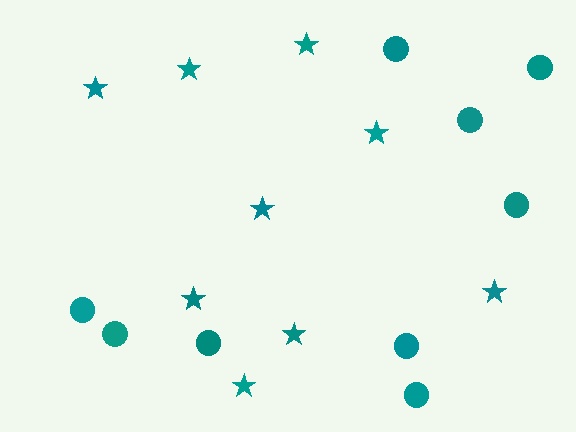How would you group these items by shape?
There are 2 groups: one group of stars (9) and one group of circles (9).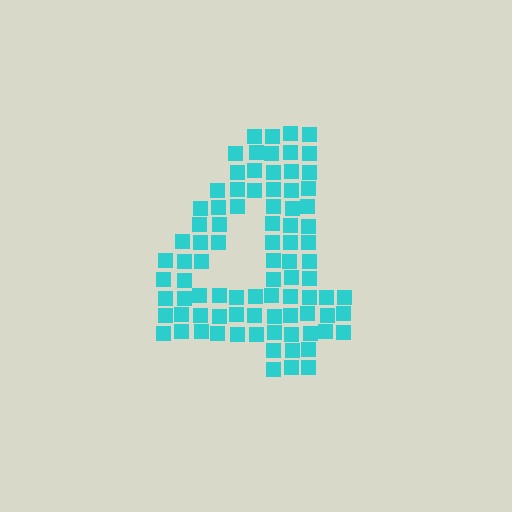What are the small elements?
The small elements are squares.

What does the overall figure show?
The overall figure shows the digit 4.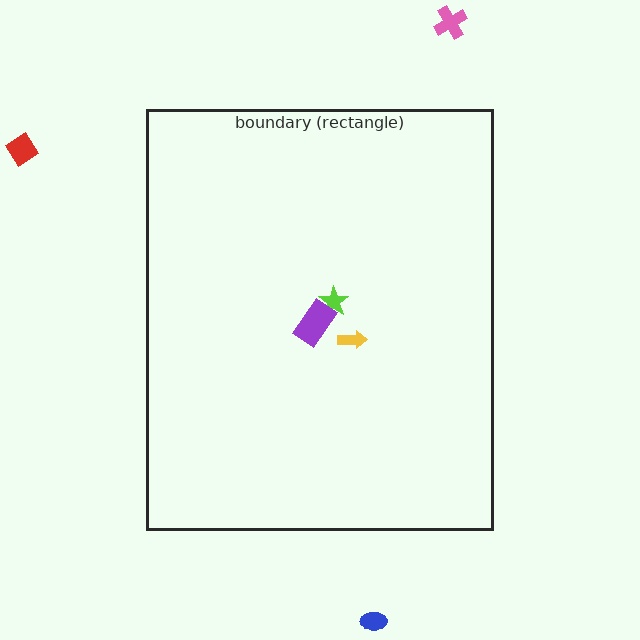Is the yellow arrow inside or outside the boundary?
Inside.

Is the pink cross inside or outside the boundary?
Outside.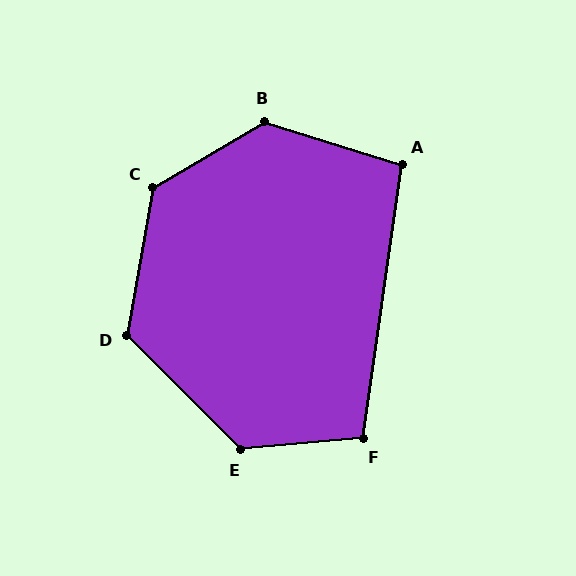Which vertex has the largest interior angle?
B, at approximately 132 degrees.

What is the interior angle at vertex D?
Approximately 125 degrees (obtuse).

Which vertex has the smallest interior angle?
A, at approximately 99 degrees.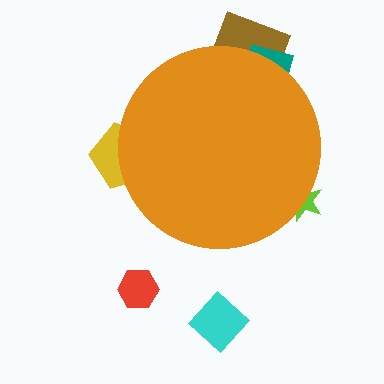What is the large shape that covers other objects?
An orange circle.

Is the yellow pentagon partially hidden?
Yes, the yellow pentagon is partially hidden behind the orange circle.